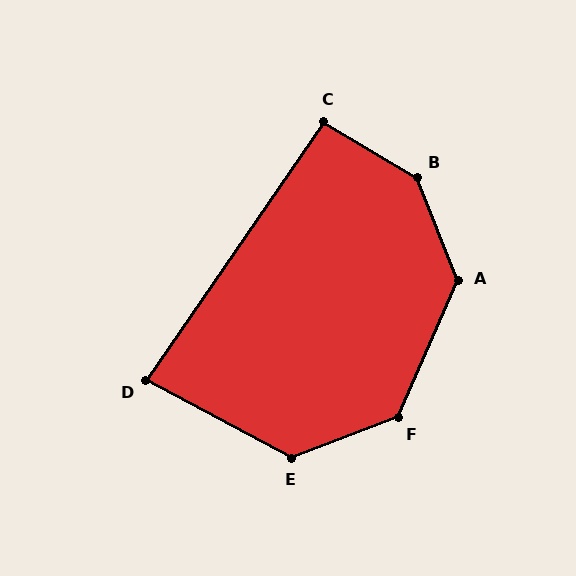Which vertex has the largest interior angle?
B, at approximately 142 degrees.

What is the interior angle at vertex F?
Approximately 134 degrees (obtuse).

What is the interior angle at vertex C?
Approximately 94 degrees (approximately right).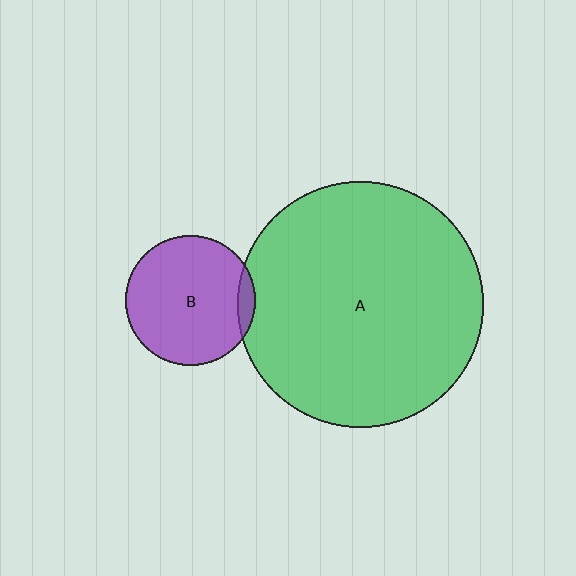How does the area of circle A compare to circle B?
Approximately 3.6 times.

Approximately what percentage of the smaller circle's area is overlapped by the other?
Approximately 5%.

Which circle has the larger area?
Circle A (green).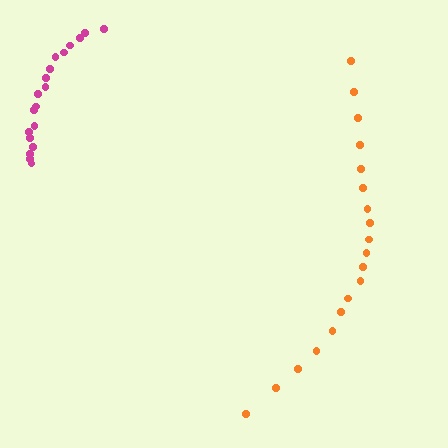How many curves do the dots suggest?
There are 2 distinct paths.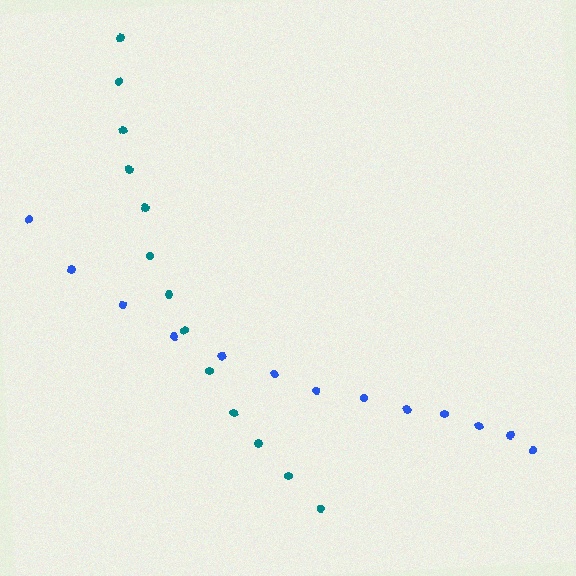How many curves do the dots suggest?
There are 2 distinct paths.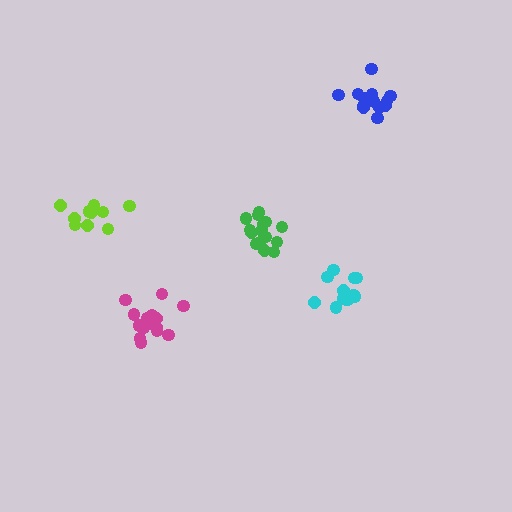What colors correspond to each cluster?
The clusters are colored: lime, cyan, blue, green, magenta.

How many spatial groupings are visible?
There are 5 spatial groupings.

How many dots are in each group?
Group 1: 10 dots, Group 2: 12 dots, Group 3: 13 dots, Group 4: 15 dots, Group 5: 15 dots (65 total).